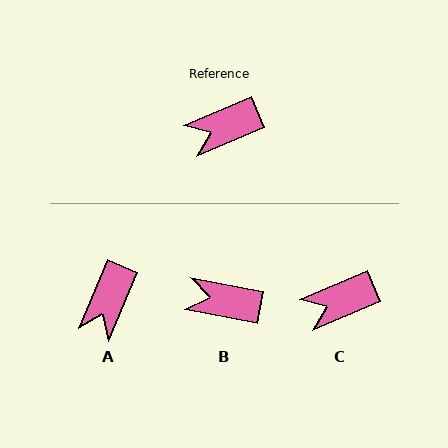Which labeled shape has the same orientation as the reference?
C.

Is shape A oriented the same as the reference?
No, it is off by about 44 degrees.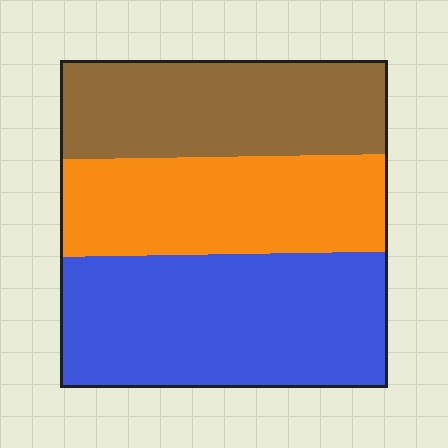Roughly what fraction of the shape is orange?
Orange takes up between a sixth and a third of the shape.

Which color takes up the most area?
Blue, at roughly 40%.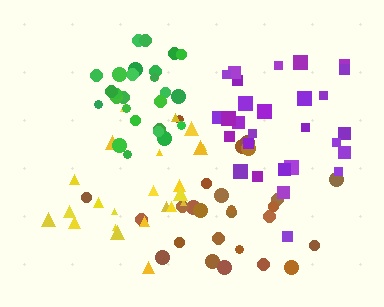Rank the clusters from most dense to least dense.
green, yellow, purple, brown.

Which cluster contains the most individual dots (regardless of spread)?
Purple (28).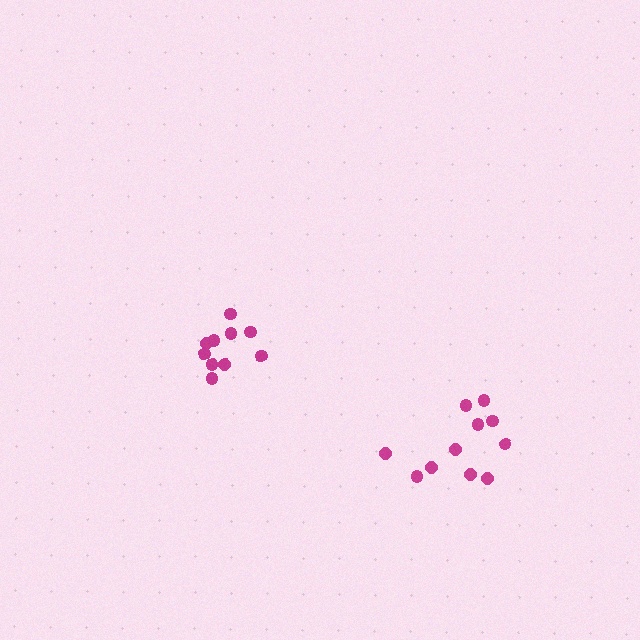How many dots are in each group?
Group 1: 10 dots, Group 2: 11 dots (21 total).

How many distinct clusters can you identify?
There are 2 distinct clusters.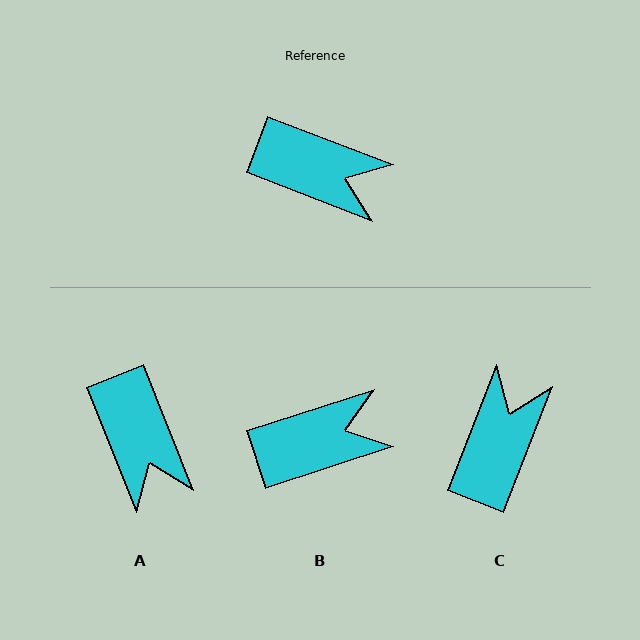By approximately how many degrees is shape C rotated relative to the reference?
Approximately 90 degrees counter-clockwise.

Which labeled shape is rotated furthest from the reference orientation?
C, about 90 degrees away.